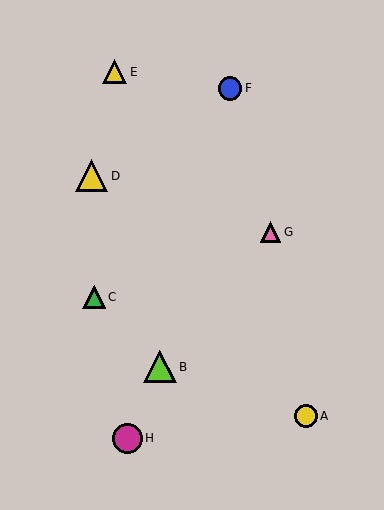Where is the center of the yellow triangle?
The center of the yellow triangle is at (115, 72).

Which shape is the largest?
The yellow triangle (labeled D) is the largest.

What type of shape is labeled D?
Shape D is a yellow triangle.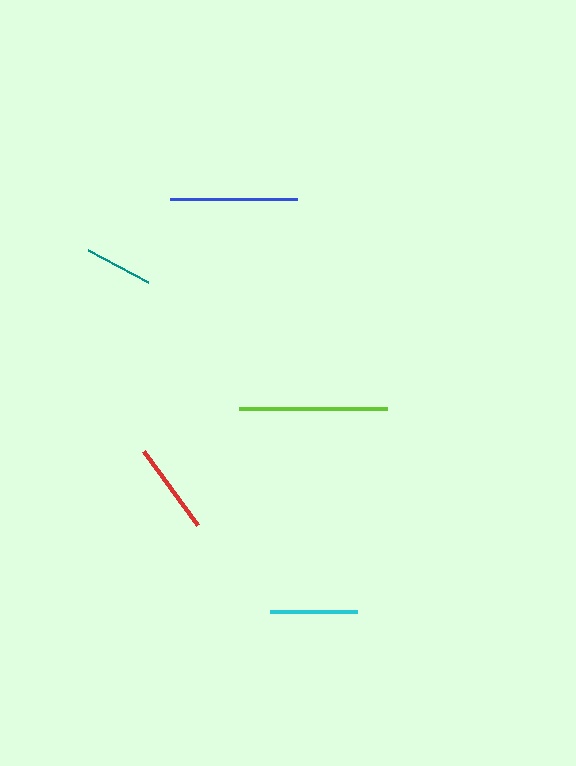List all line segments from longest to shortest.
From longest to shortest: lime, blue, red, cyan, teal.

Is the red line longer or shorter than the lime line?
The lime line is longer than the red line.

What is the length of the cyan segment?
The cyan segment is approximately 87 pixels long.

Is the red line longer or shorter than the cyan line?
The red line is longer than the cyan line.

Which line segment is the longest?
The lime line is the longest at approximately 148 pixels.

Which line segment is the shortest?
The teal line is the shortest at approximately 68 pixels.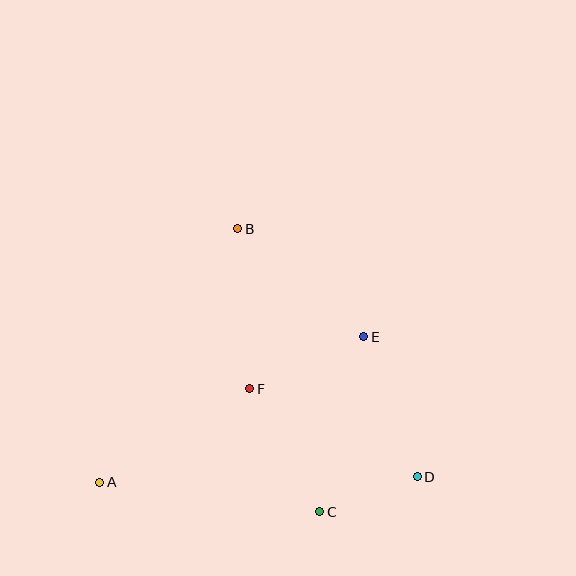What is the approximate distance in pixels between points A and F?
The distance between A and F is approximately 177 pixels.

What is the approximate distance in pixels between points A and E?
The distance between A and E is approximately 301 pixels.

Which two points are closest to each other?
Points C and D are closest to each other.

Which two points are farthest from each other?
Points A and D are farthest from each other.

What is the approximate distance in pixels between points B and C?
The distance between B and C is approximately 294 pixels.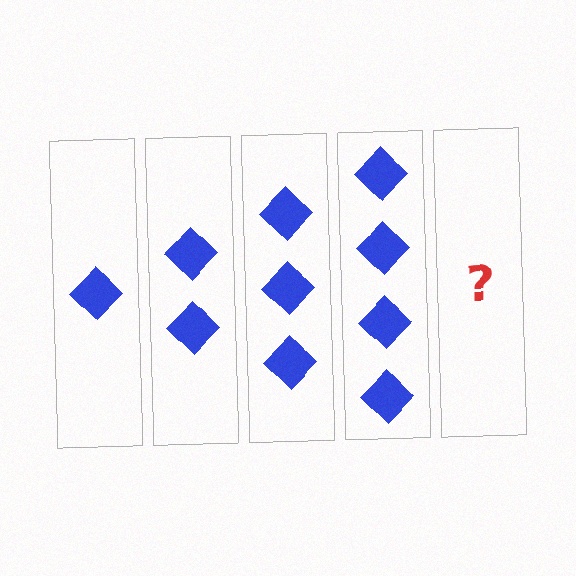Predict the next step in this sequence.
The next step is 5 diamonds.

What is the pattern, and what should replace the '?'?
The pattern is that each step adds one more diamond. The '?' should be 5 diamonds.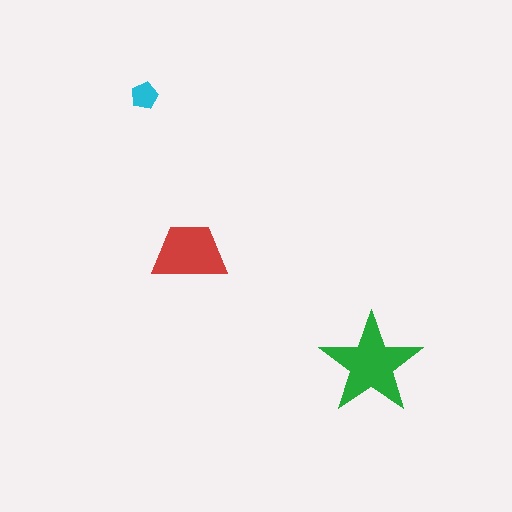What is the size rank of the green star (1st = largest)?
1st.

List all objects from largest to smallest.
The green star, the red trapezoid, the cyan pentagon.